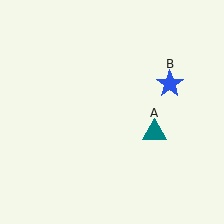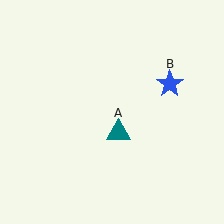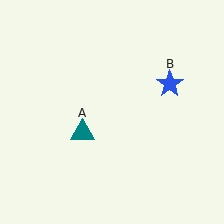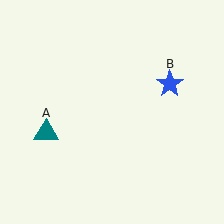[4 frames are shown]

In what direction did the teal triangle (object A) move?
The teal triangle (object A) moved left.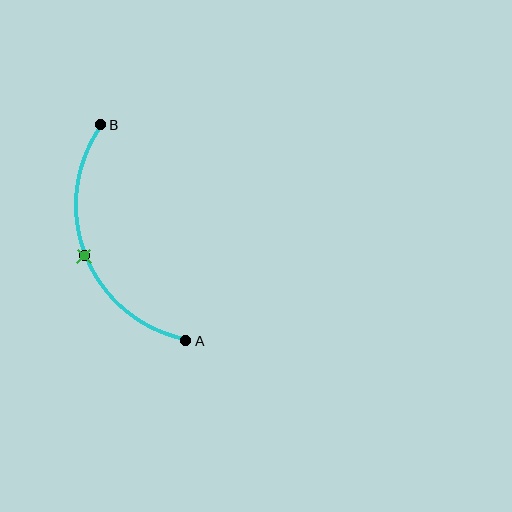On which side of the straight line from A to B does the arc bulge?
The arc bulges to the left of the straight line connecting A and B.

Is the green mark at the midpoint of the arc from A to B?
Yes. The green mark lies on the arc at equal arc-length from both A and B — it is the arc midpoint.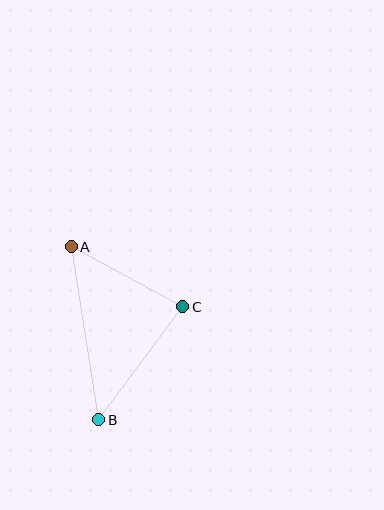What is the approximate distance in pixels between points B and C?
The distance between B and C is approximately 141 pixels.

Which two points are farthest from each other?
Points A and B are farthest from each other.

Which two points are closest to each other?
Points A and C are closest to each other.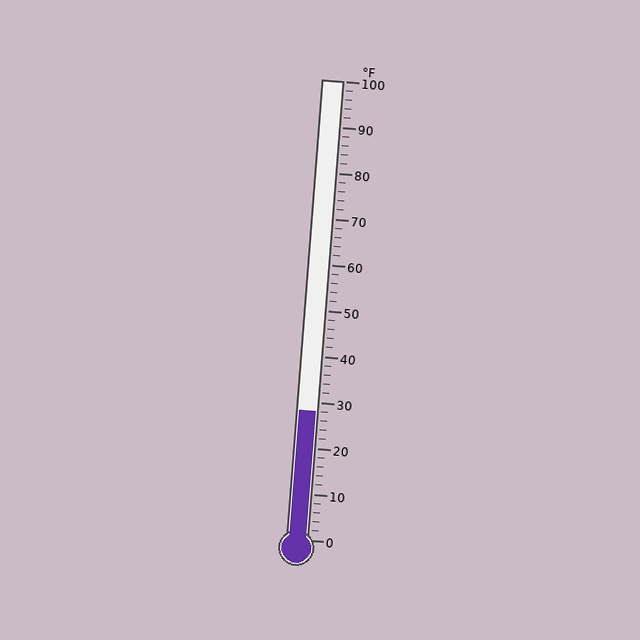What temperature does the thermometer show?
The thermometer shows approximately 28°F.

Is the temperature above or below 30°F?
The temperature is below 30°F.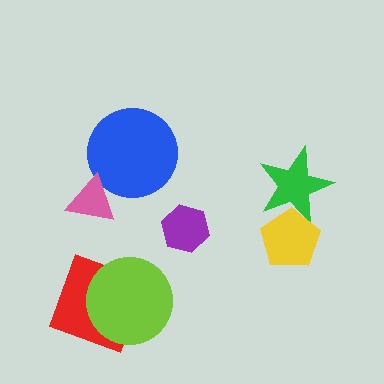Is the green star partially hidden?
Yes, it is partially covered by another shape.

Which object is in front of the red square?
The lime circle is in front of the red square.